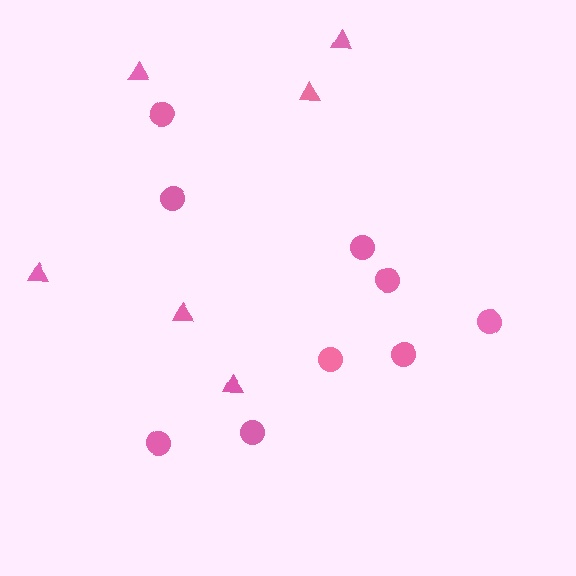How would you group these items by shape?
There are 2 groups: one group of circles (9) and one group of triangles (6).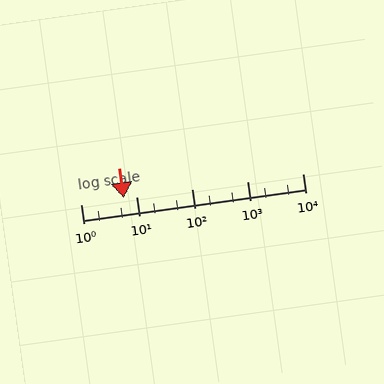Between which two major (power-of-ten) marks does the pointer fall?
The pointer is between 1 and 10.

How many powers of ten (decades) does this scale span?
The scale spans 4 decades, from 1 to 10000.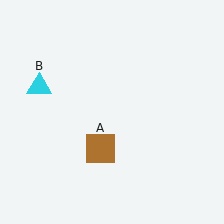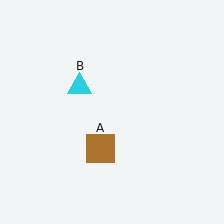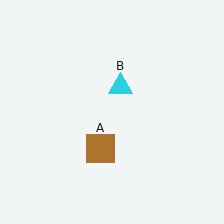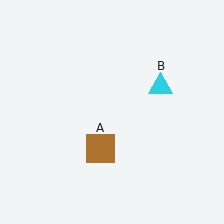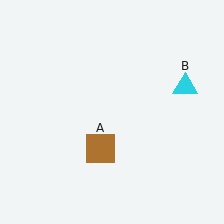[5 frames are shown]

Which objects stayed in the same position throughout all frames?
Brown square (object A) remained stationary.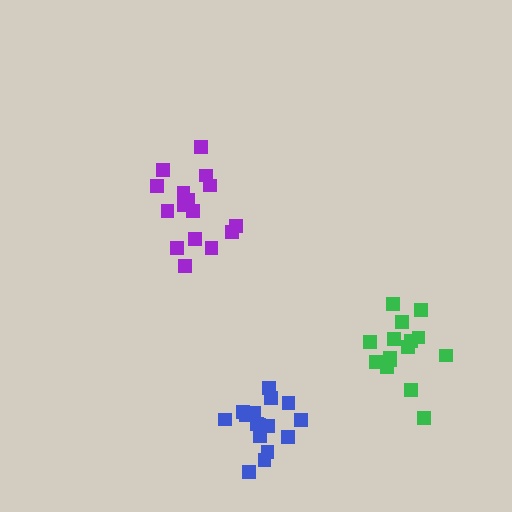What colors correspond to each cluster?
The clusters are colored: blue, purple, green.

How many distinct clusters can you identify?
There are 3 distinct clusters.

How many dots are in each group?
Group 1: 16 dots, Group 2: 16 dots, Group 3: 16 dots (48 total).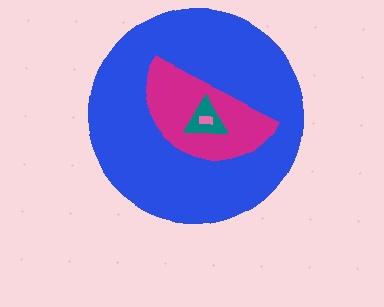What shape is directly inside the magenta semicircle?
The teal triangle.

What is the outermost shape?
The blue circle.